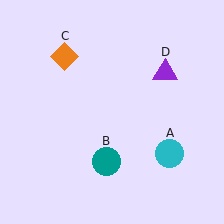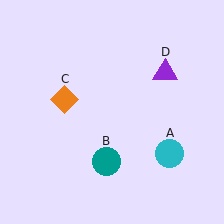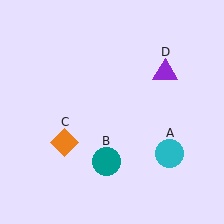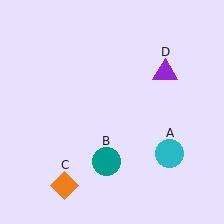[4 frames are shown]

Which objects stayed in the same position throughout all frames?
Cyan circle (object A) and teal circle (object B) and purple triangle (object D) remained stationary.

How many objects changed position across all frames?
1 object changed position: orange diamond (object C).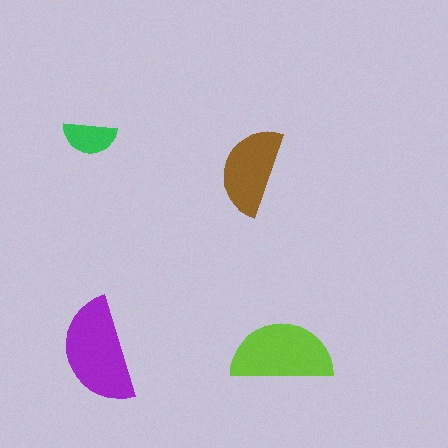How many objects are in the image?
There are 4 objects in the image.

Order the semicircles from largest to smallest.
the purple one, the lime one, the brown one, the green one.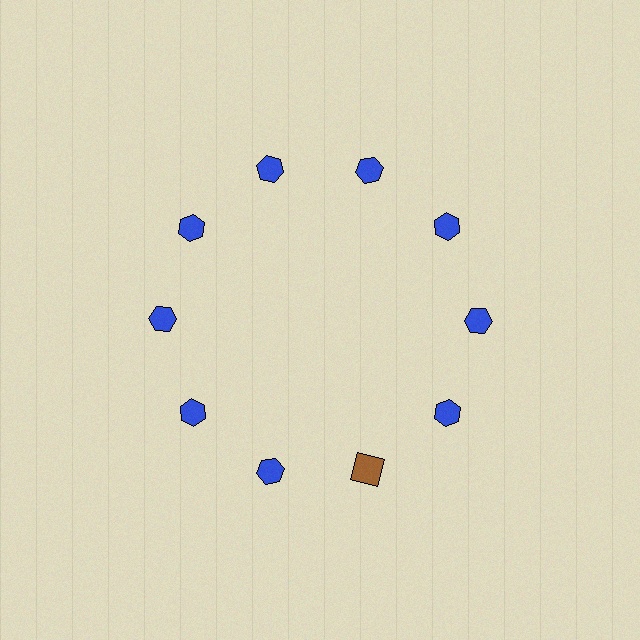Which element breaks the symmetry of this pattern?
The brown square at roughly the 5 o'clock position breaks the symmetry. All other shapes are blue hexagons.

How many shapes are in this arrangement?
There are 10 shapes arranged in a ring pattern.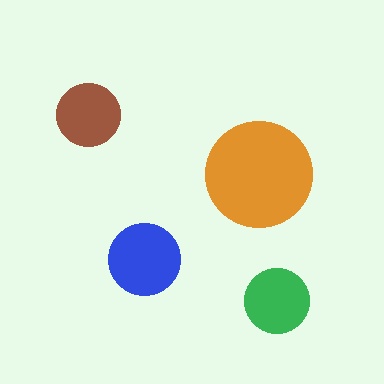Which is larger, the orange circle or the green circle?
The orange one.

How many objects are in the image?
There are 4 objects in the image.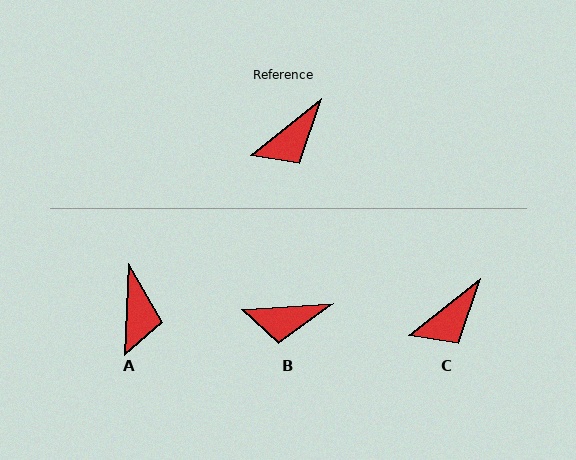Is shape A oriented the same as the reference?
No, it is off by about 49 degrees.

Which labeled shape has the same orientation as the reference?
C.